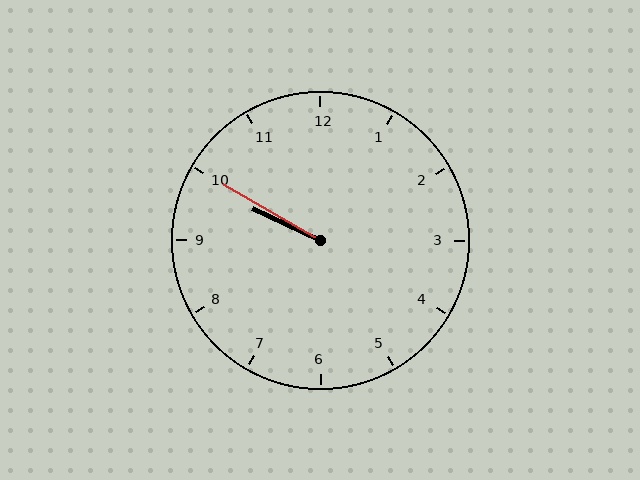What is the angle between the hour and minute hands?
Approximately 5 degrees.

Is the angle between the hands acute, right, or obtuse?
It is acute.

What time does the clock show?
9:50.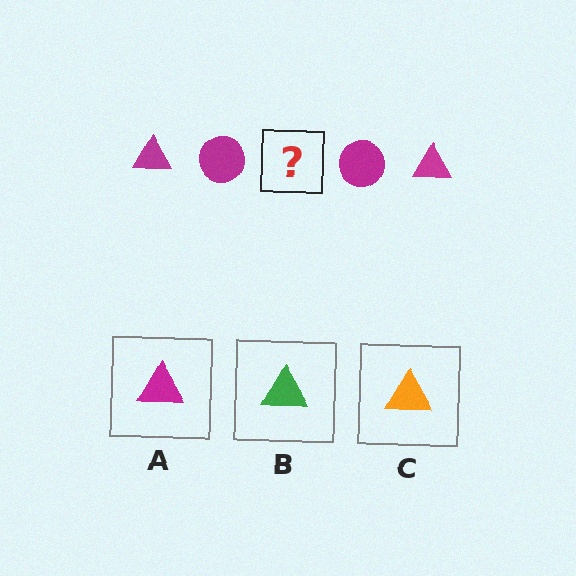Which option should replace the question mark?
Option A.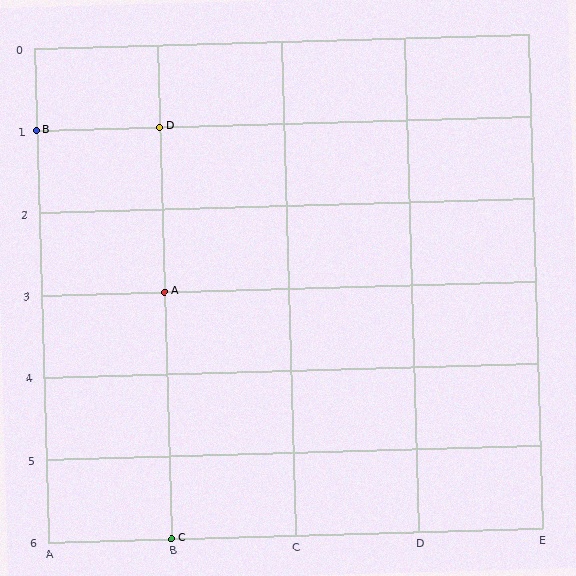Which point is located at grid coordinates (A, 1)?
Point B is at (A, 1).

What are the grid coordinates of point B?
Point B is at grid coordinates (A, 1).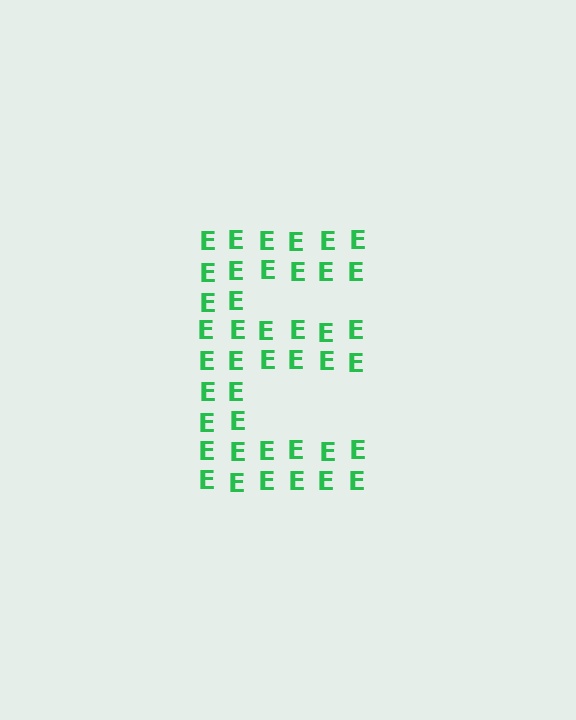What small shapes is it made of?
It is made of small letter E's.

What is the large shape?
The large shape is the letter E.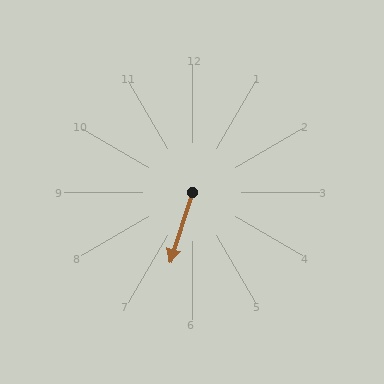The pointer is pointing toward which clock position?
Roughly 7 o'clock.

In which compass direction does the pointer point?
South.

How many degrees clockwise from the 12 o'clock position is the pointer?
Approximately 198 degrees.